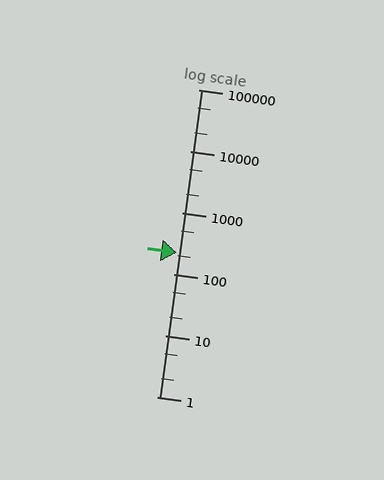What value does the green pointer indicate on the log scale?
The pointer indicates approximately 220.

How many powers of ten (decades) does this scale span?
The scale spans 5 decades, from 1 to 100000.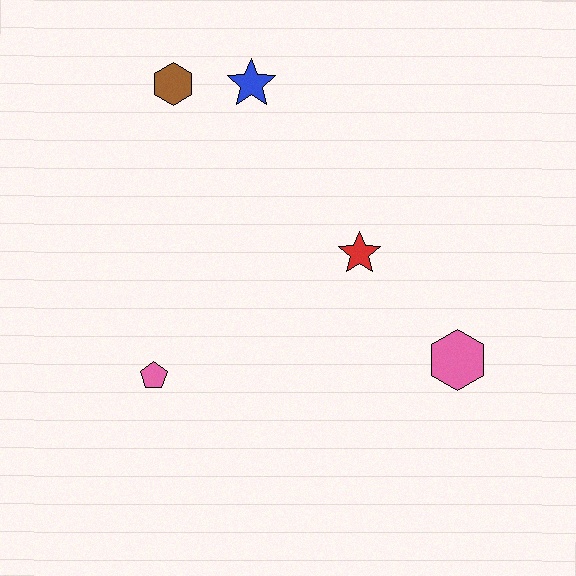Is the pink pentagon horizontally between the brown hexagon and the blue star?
No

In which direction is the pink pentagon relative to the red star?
The pink pentagon is to the left of the red star.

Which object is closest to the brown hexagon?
The blue star is closest to the brown hexagon.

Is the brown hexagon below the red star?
No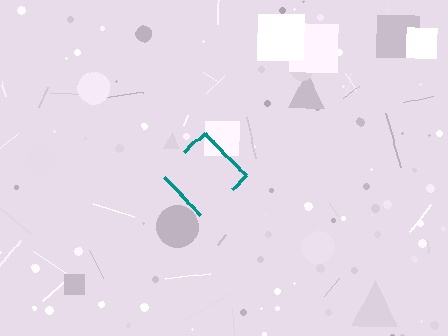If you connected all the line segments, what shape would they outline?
They would outline a diamond.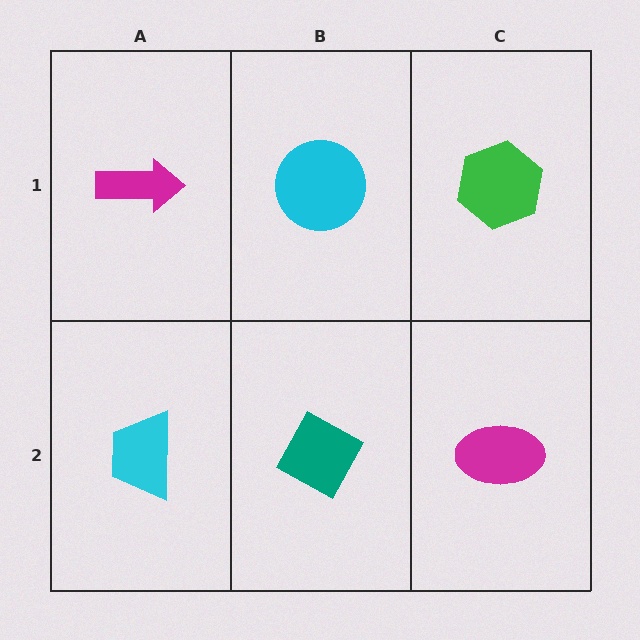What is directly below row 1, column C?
A magenta ellipse.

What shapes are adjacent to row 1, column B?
A teal diamond (row 2, column B), a magenta arrow (row 1, column A), a green hexagon (row 1, column C).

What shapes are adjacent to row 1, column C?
A magenta ellipse (row 2, column C), a cyan circle (row 1, column B).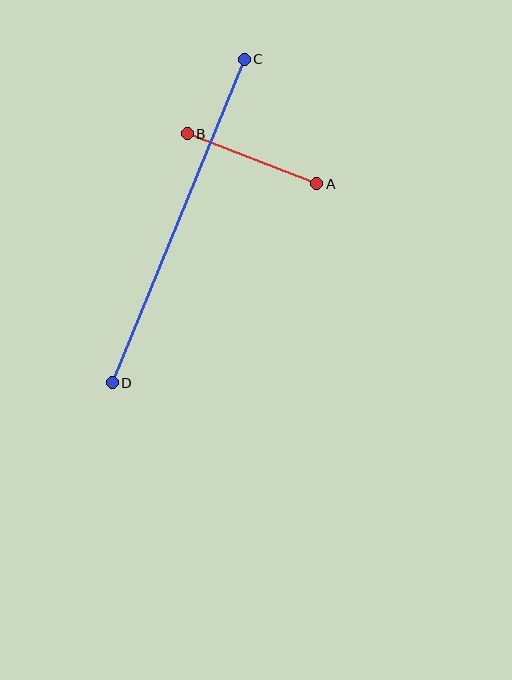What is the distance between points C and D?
The distance is approximately 350 pixels.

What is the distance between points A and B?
The distance is approximately 139 pixels.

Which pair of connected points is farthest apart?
Points C and D are farthest apart.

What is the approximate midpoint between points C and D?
The midpoint is at approximately (178, 221) pixels.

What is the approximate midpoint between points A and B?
The midpoint is at approximately (252, 159) pixels.